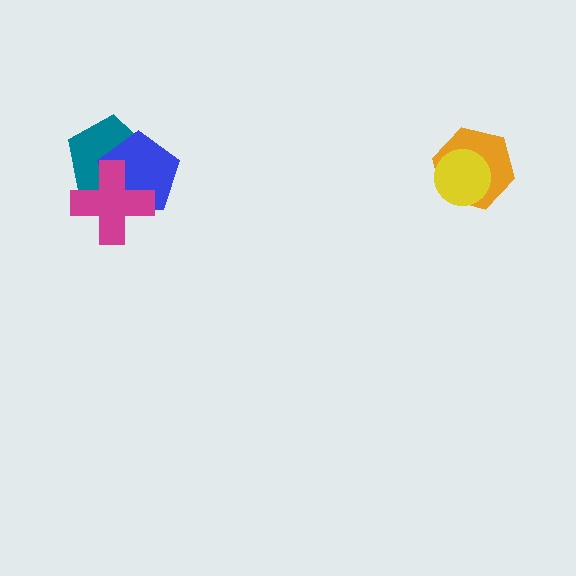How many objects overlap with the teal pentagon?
2 objects overlap with the teal pentagon.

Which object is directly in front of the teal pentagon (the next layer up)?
The blue pentagon is directly in front of the teal pentagon.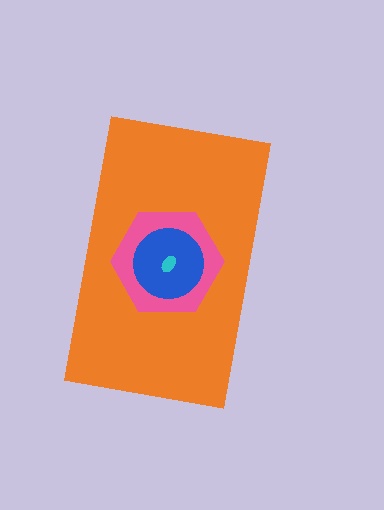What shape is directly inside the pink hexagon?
The blue circle.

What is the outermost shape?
The orange rectangle.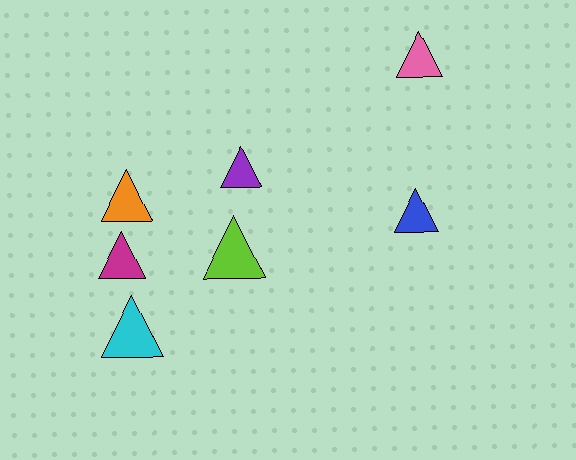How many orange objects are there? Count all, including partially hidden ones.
There is 1 orange object.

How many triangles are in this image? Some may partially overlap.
There are 7 triangles.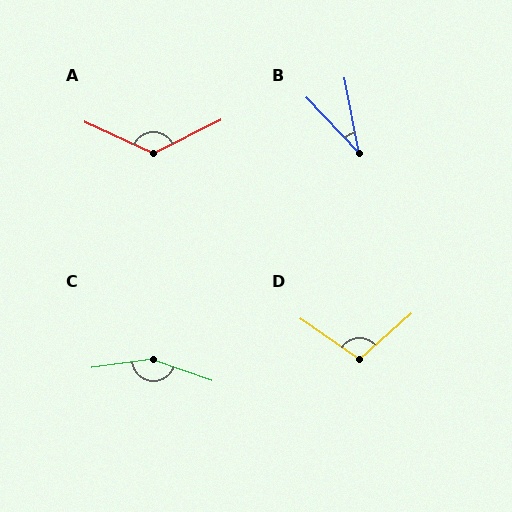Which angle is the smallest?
B, at approximately 33 degrees.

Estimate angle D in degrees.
Approximately 104 degrees.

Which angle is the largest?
C, at approximately 153 degrees.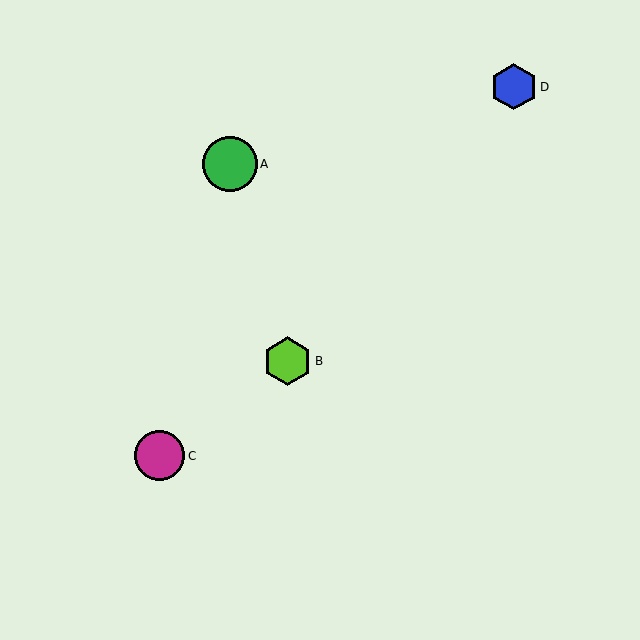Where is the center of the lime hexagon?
The center of the lime hexagon is at (288, 361).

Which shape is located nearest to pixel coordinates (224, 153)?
The green circle (labeled A) at (230, 164) is nearest to that location.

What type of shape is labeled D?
Shape D is a blue hexagon.